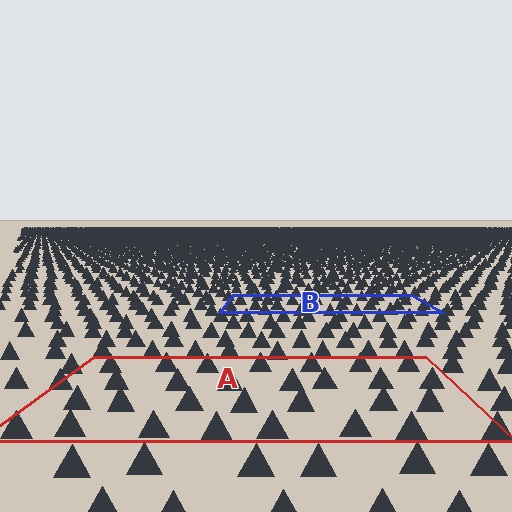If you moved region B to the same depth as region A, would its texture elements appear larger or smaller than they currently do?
They would appear larger. At a closer depth, the same texture elements are projected at a bigger on-screen size.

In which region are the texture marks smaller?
The texture marks are smaller in region B, because it is farther away.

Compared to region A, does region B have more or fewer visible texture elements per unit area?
Region B has more texture elements per unit area — they are packed more densely because it is farther away.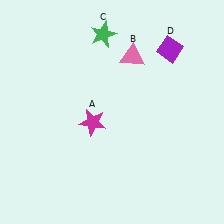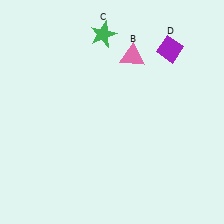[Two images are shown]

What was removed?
The magenta star (A) was removed in Image 2.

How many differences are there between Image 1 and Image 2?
There is 1 difference between the two images.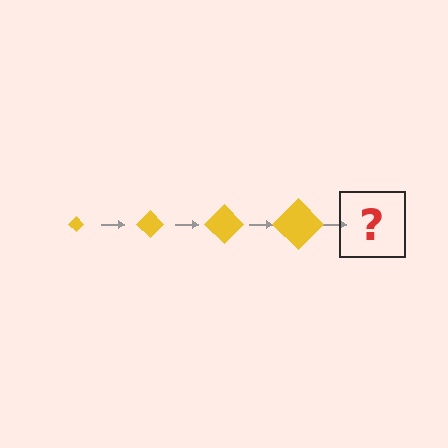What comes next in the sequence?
The next element should be a yellow diamond, larger than the previous one.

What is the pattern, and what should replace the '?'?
The pattern is that the diamond gets progressively larger each step. The '?' should be a yellow diamond, larger than the previous one.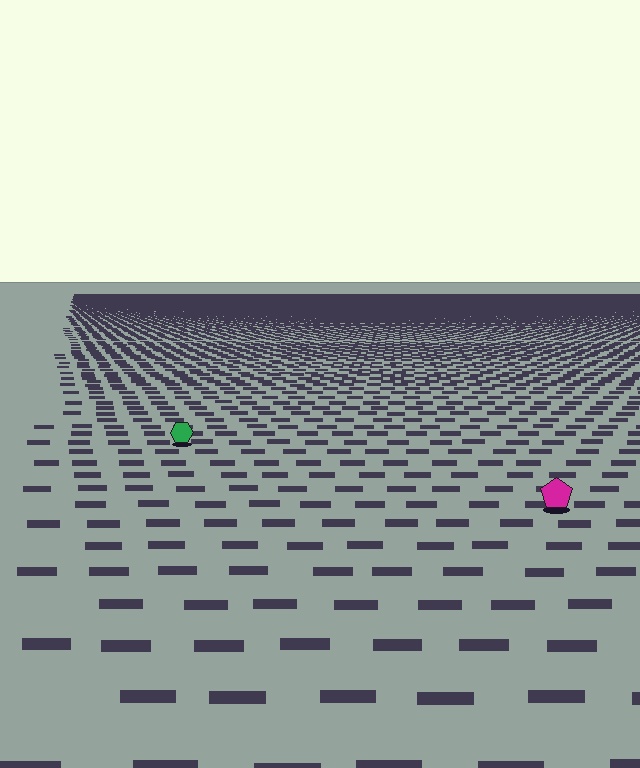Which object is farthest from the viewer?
The green hexagon is farthest from the viewer. It appears smaller and the ground texture around it is denser.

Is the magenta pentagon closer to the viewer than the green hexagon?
Yes. The magenta pentagon is closer — you can tell from the texture gradient: the ground texture is coarser near it.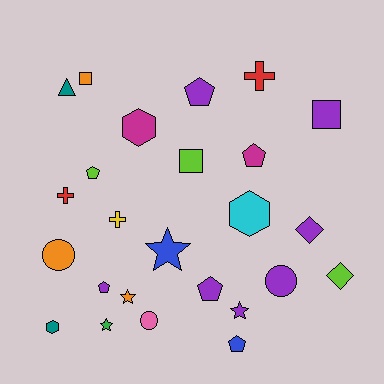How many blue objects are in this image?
There are 2 blue objects.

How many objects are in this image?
There are 25 objects.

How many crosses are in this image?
There are 3 crosses.